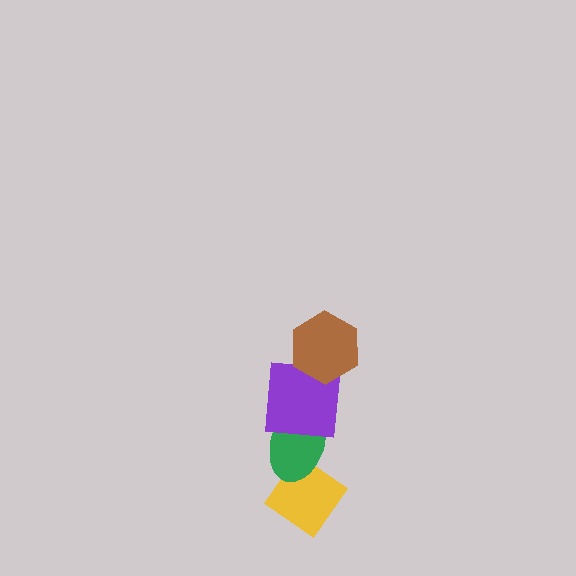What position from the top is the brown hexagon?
The brown hexagon is 1st from the top.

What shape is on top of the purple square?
The brown hexagon is on top of the purple square.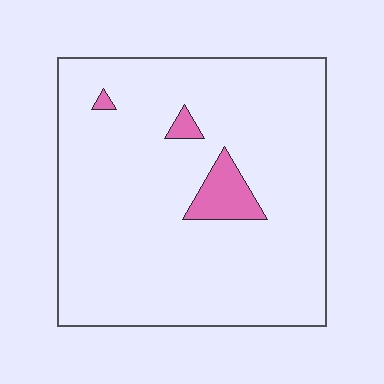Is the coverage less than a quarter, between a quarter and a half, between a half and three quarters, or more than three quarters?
Less than a quarter.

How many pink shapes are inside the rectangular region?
3.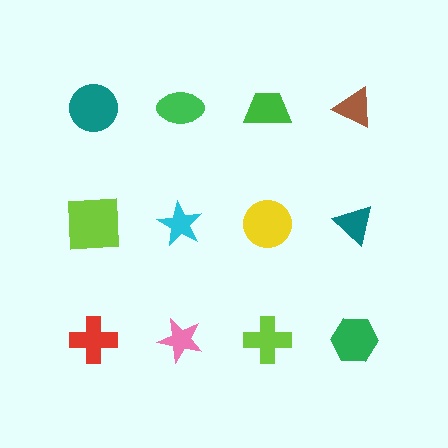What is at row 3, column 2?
A pink star.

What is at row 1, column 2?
A green ellipse.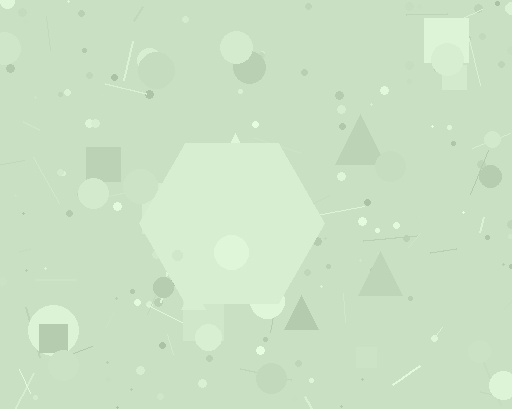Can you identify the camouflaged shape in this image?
The camouflaged shape is a hexagon.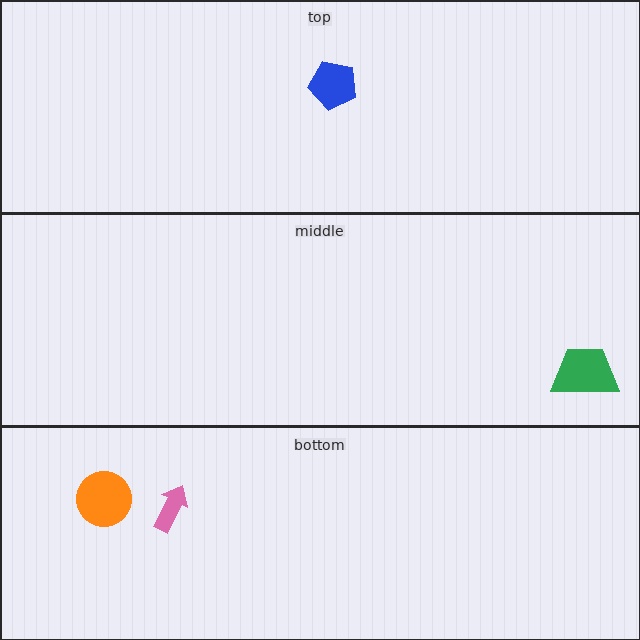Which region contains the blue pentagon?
The top region.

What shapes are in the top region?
The blue pentagon.